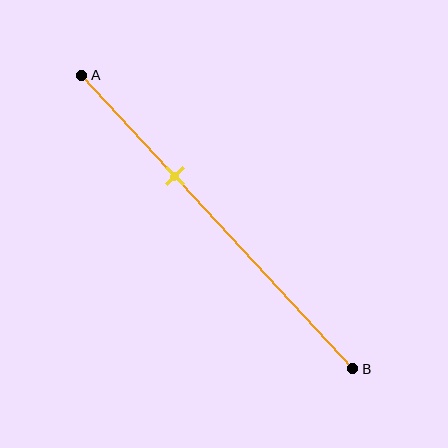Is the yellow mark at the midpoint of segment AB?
No, the mark is at about 35% from A, not at the 50% midpoint.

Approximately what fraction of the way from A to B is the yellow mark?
The yellow mark is approximately 35% of the way from A to B.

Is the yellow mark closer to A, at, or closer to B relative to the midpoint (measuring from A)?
The yellow mark is closer to point A than the midpoint of segment AB.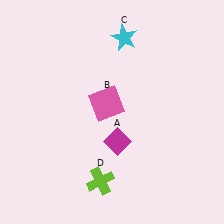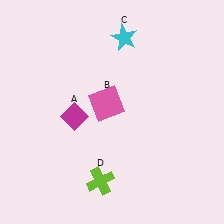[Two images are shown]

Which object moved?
The magenta diamond (A) moved left.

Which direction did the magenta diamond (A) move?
The magenta diamond (A) moved left.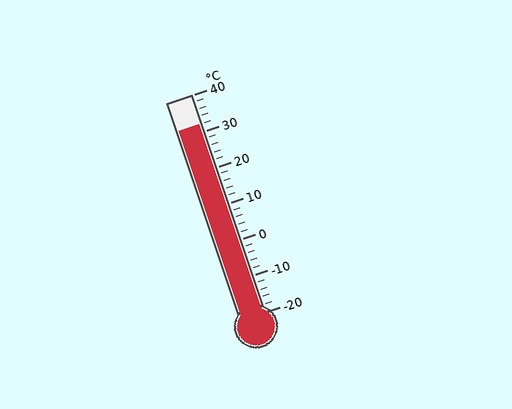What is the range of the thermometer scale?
The thermometer scale ranges from -20°C to 40°C.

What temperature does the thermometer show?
The thermometer shows approximately 32°C.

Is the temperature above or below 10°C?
The temperature is above 10°C.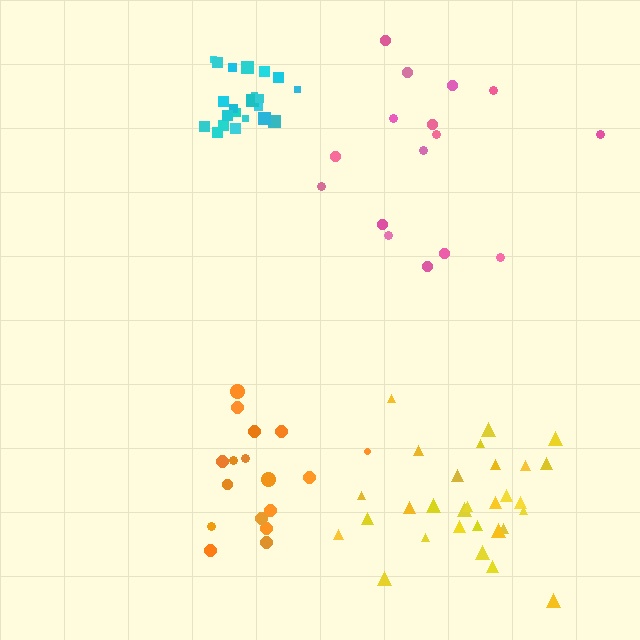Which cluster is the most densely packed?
Cyan.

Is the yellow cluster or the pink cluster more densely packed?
Yellow.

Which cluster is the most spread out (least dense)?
Pink.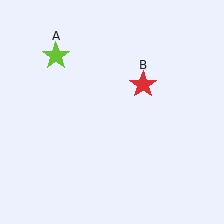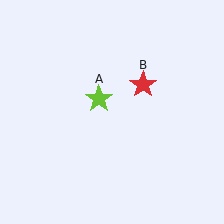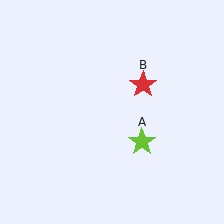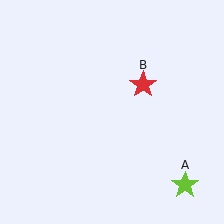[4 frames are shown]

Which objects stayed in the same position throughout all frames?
Red star (object B) remained stationary.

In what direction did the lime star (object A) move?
The lime star (object A) moved down and to the right.